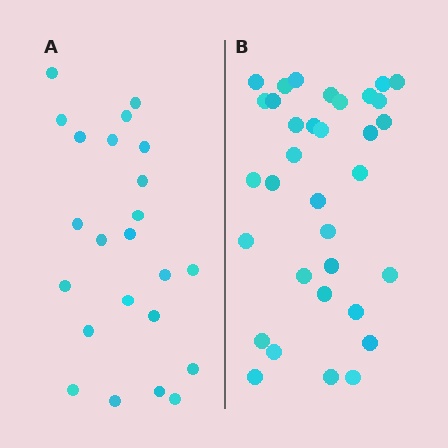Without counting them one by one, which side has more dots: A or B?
Region B (the right region) has more dots.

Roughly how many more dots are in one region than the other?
Region B has roughly 12 or so more dots than region A.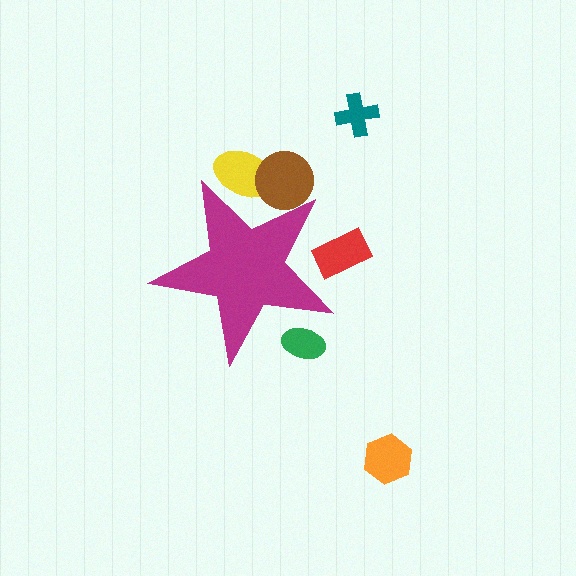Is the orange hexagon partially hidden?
No, the orange hexagon is fully visible.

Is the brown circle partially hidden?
Yes, the brown circle is partially hidden behind the magenta star.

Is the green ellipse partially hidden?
Yes, the green ellipse is partially hidden behind the magenta star.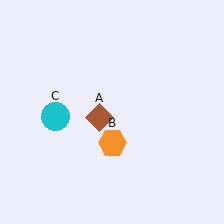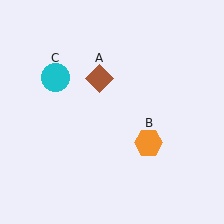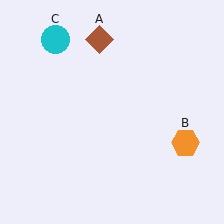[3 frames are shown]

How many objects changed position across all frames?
3 objects changed position: brown diamond (object A), orange hexagon (object B), cyan circle (object C).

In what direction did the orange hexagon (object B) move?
The orange hexagon (object B) moved right.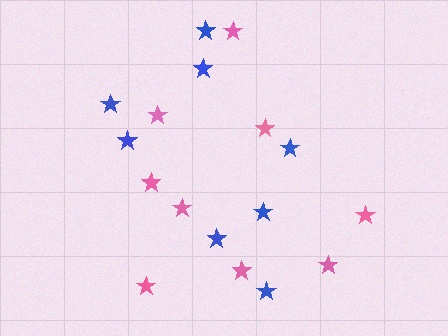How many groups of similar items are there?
There are 2 groups: one group of pink stars (9) and one group of blue stars (8).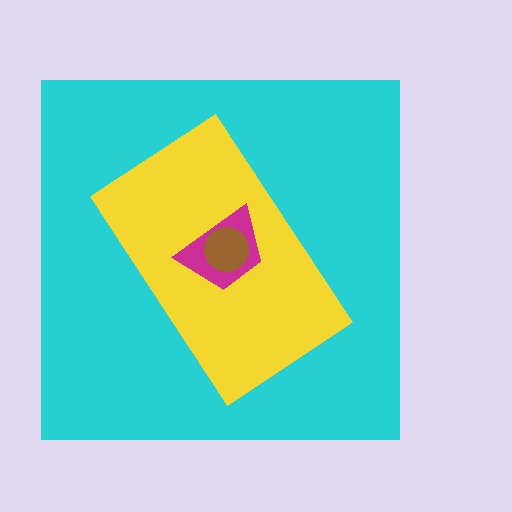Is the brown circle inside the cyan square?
Yes.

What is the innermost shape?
The brown circle.